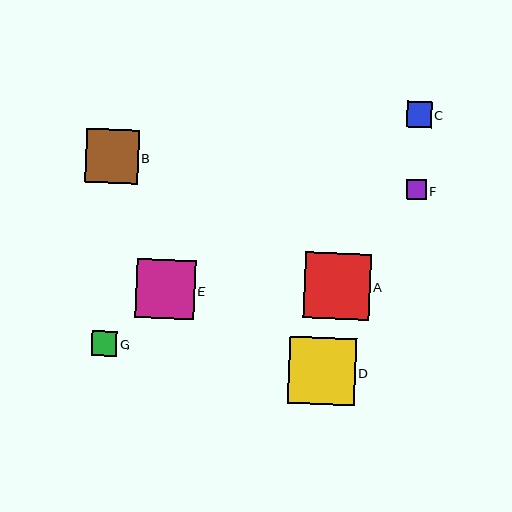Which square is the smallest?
Square F is the smallest with a size of approximately 20 pixels.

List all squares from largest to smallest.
From largest to smallest: D, A, E, B, G, C, F.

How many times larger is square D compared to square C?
Square D is approximately 2.6 times the size of square C.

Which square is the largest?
Square D is the largest with a size of approximately 67 pixels.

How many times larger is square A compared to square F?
Square A is approximately 3.3 times the size of square F.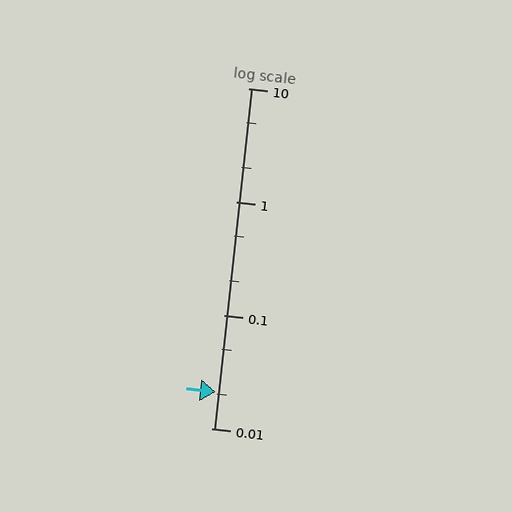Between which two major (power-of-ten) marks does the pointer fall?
The pointer is between 0.01 and 0.1.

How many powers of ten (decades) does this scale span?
The scale spans 3 decades, from 0.01 to 10.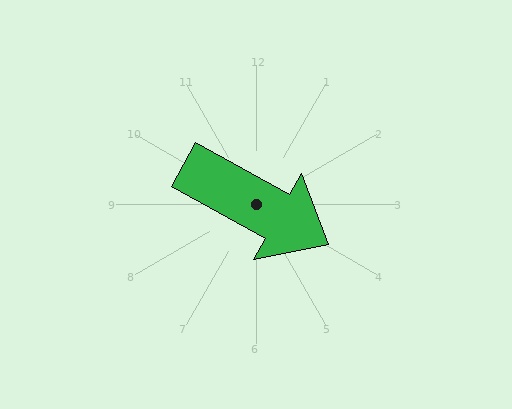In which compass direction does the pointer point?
Southeast.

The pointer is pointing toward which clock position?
Roughly 4 o'clock.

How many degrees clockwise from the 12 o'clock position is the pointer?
Approximately 119 degrees.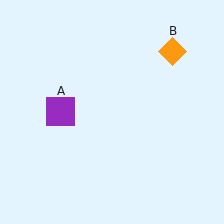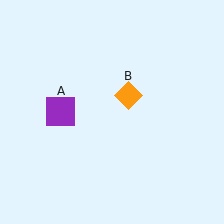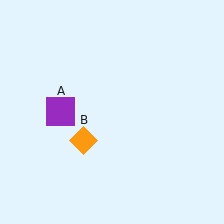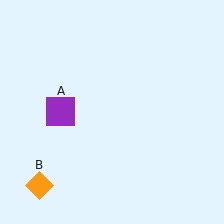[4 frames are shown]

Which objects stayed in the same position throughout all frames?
Purple square (object A) remained stationary.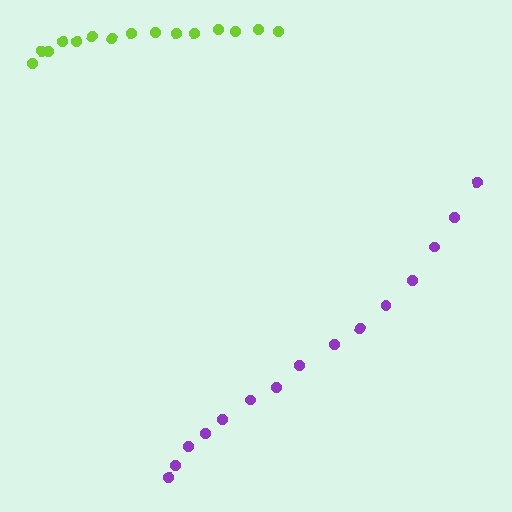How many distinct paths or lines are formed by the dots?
There are 2 distinct paths.